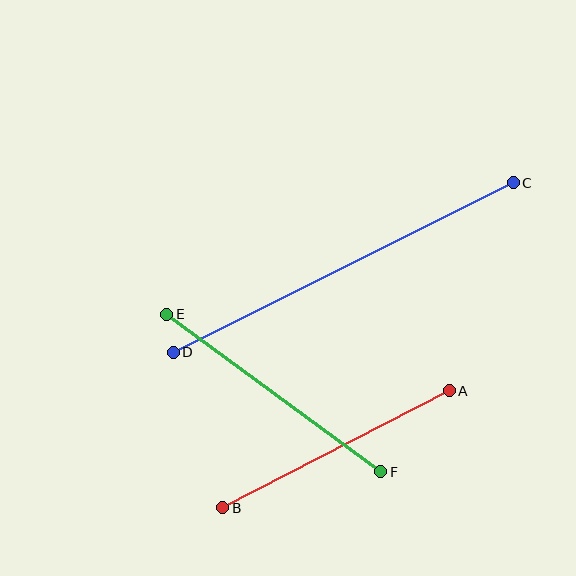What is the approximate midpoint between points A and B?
The midpoint is at approximately (336, 449) pixels.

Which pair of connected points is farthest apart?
Points C and D are farthest apart.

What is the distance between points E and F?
The distance is approximately 266 pixels.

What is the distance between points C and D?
The distance is approximately 380 pixels.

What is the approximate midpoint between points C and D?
The midpoint is at approximately (343, 267) pixels.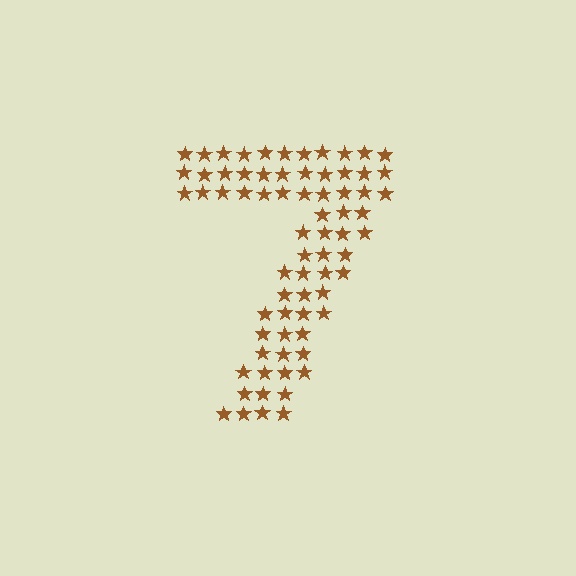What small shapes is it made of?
It is made of small stars.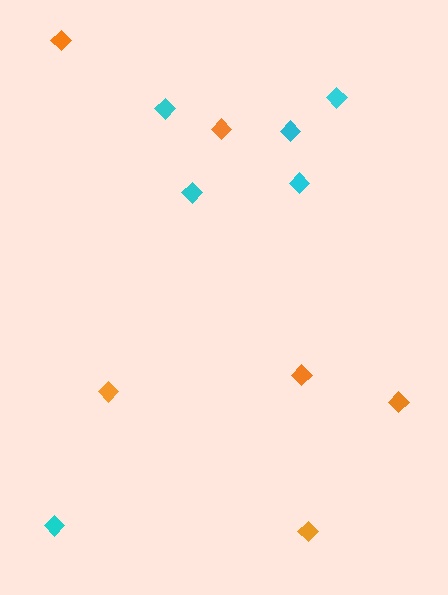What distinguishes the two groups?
There are 2 groups: one group of orange diamonds (6) and one group of cyan diamonds (6).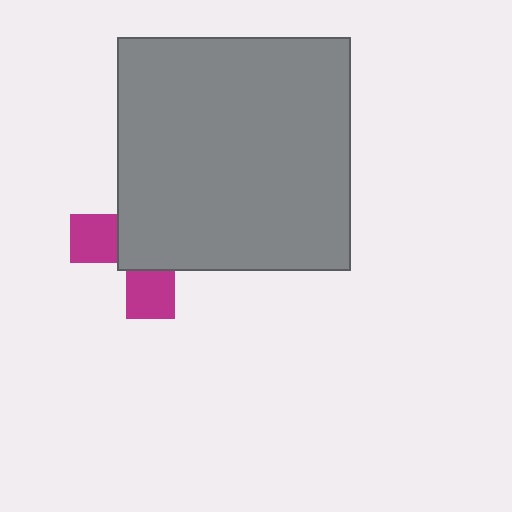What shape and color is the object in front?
The object in front is a gray square.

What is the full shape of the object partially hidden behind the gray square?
The partially hidden object is a magenta cross.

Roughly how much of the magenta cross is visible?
A small part of it is visible (roughly 35%).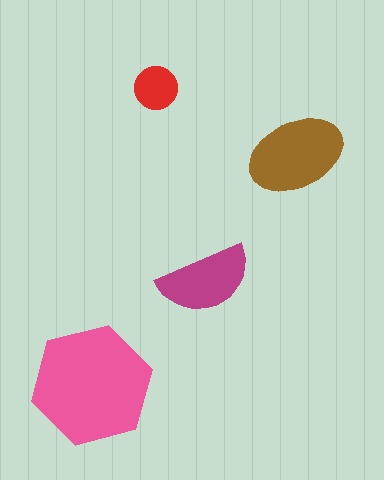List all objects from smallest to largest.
The red circle, the magenta semicircle, the brown ellipse, the pink hexagon.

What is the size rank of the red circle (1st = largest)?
4th.